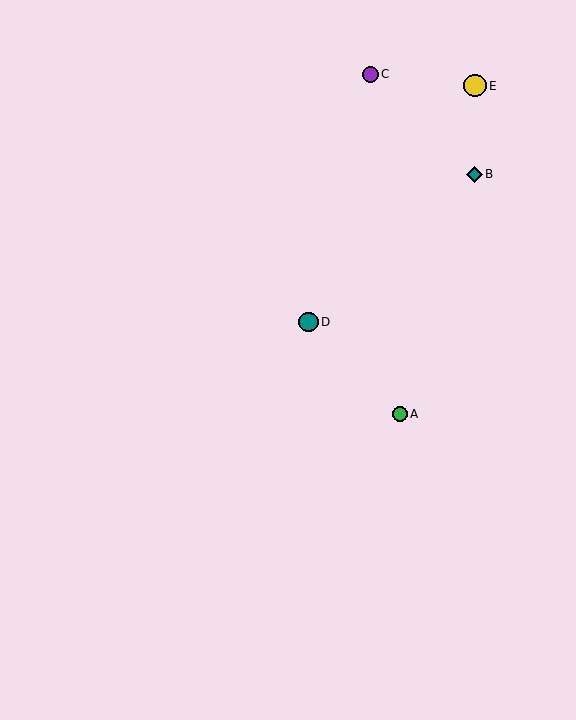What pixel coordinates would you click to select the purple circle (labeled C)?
Click at (370, 74) to select the purple circle C.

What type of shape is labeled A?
Shape A is a green circle.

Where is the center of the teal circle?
The center of the teal circle is at (308, 322).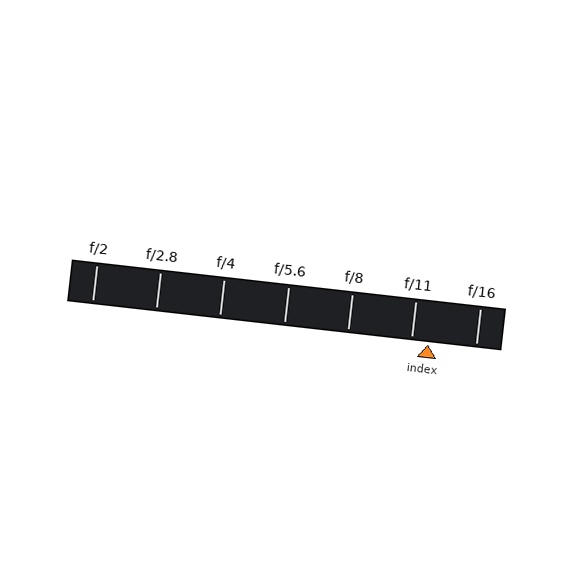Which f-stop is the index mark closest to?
The index mark is closest to f/11.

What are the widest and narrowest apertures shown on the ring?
The widest aperture shown is f/2 and the narrowest is f/16.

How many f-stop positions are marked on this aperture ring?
There are 7 f-stop positions marked.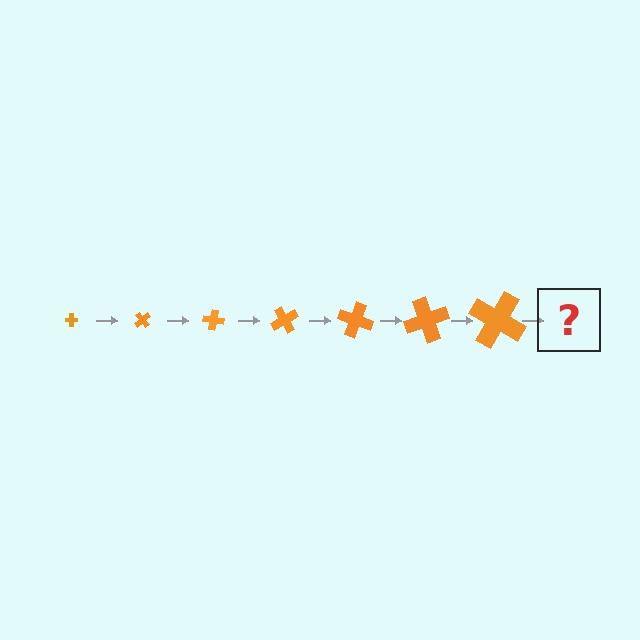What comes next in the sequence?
The next element should be a cross, larger than the previous one and rotated 350 degrees from the start.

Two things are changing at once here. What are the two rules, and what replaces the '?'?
The two rules are that the cross grows larger each step and it rotates 50 degrees each step. The '?' should be a cross, larger than the previous one and rotated 350 degrees from the start.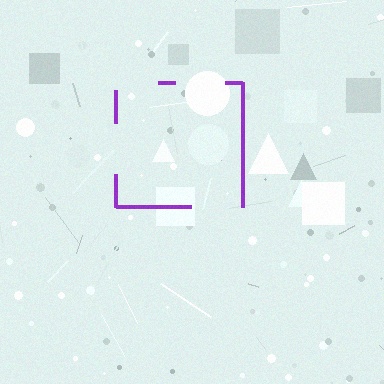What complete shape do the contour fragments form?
The contour fragments form a square.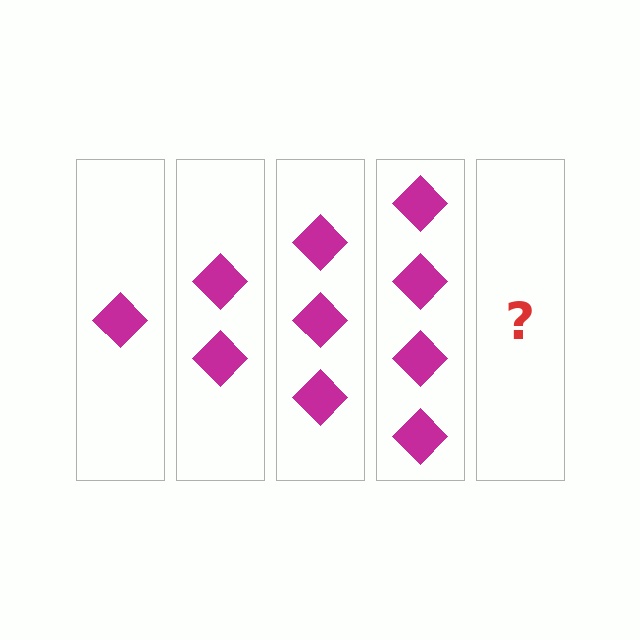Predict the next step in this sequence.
The next step is 5 diamonds.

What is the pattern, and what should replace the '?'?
The pattern is that each step adds one more diamond. The '?' should be 5 diamonds.